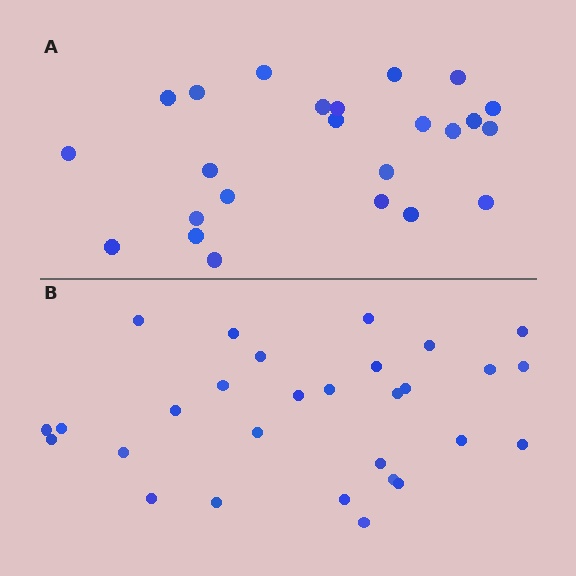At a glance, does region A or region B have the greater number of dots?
Region B (the bottom region) has more dots.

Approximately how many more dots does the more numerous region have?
Region B has about 5 more dots than region A.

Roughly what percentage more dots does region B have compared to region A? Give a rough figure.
About 20% more.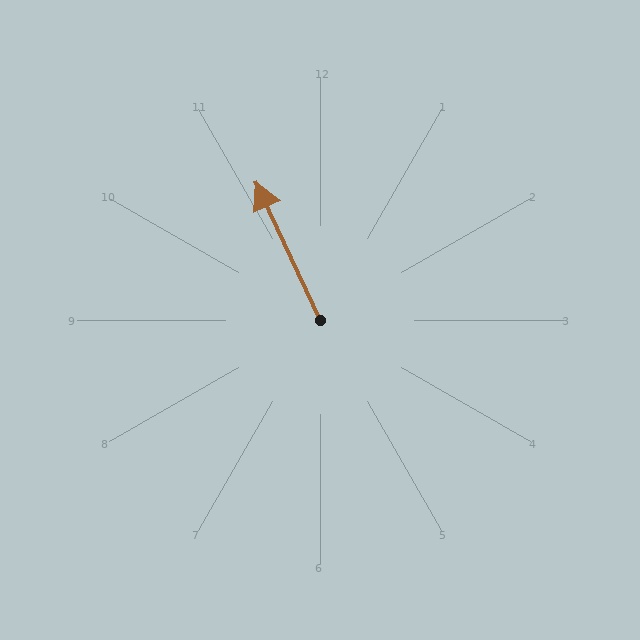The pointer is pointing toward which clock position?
Roughly 11 o'clock.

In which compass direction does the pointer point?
Northwest.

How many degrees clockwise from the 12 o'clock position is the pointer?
Approximately 335 degrees.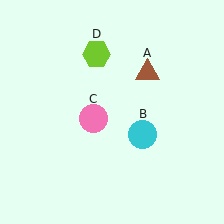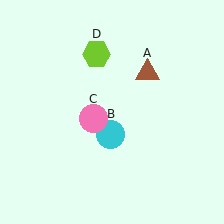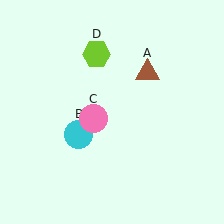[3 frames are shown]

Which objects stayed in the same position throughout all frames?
Brown triangle (object A) and pink circle (object C) and lime hexagon (object D) remained stationary.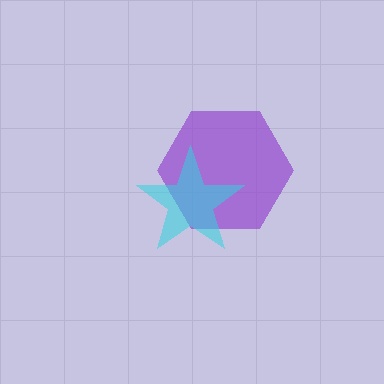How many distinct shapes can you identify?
There are 2 distinct shapes: a purple hexagon, a cyan star.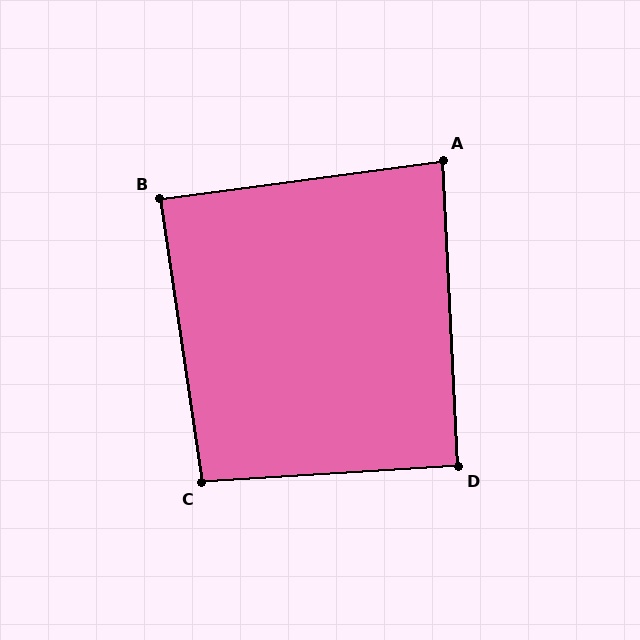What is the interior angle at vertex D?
Approximately 91 degrees (approximately right).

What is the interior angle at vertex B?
Approximately 89 degrees (approximately right).